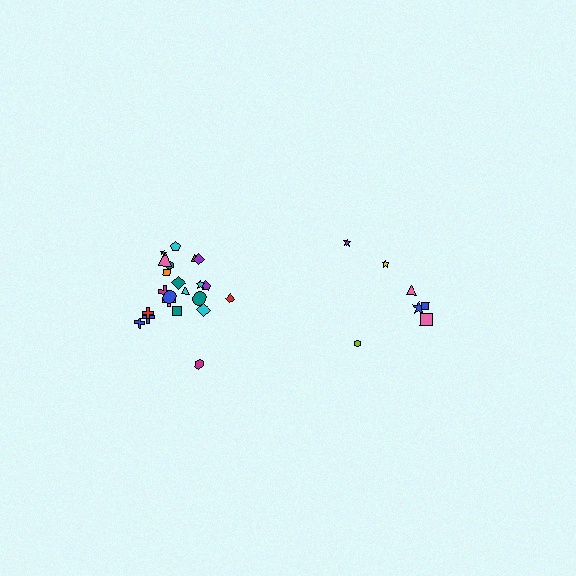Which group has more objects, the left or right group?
The left group.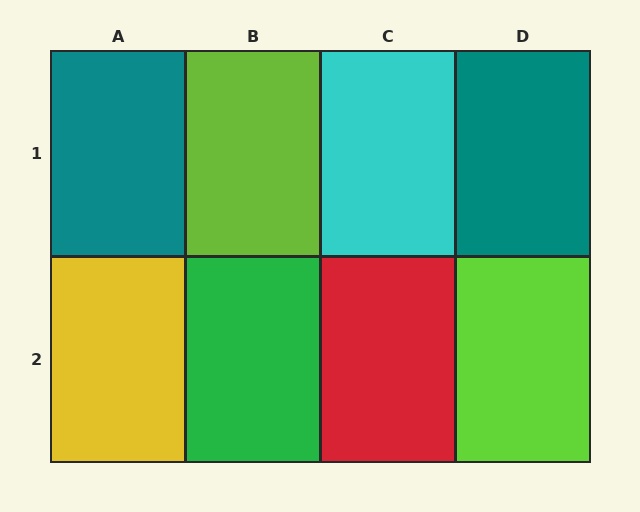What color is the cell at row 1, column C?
Cyan.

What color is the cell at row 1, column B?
Lime.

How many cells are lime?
2 cells are lime.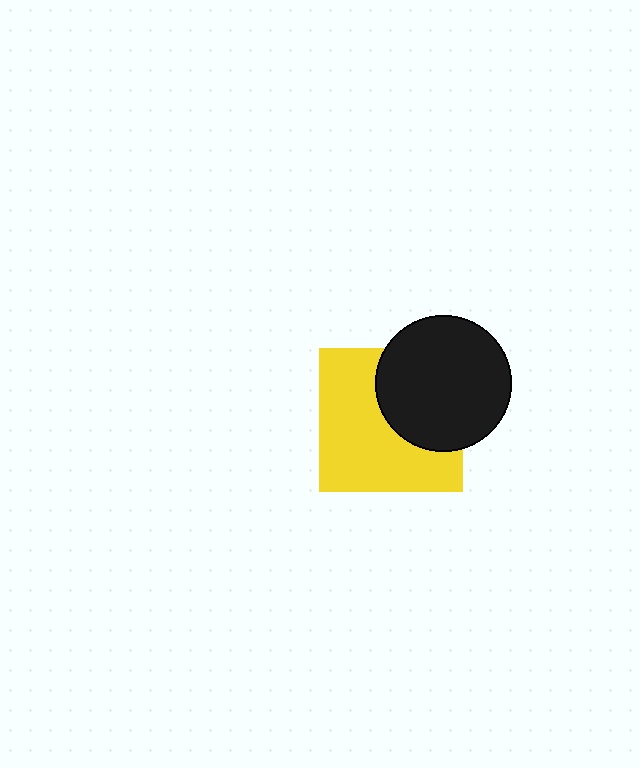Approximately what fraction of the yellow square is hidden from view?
Roughly 39% of the yellow square is hidden behind the black circle.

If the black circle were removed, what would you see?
You would see the complete yellow square.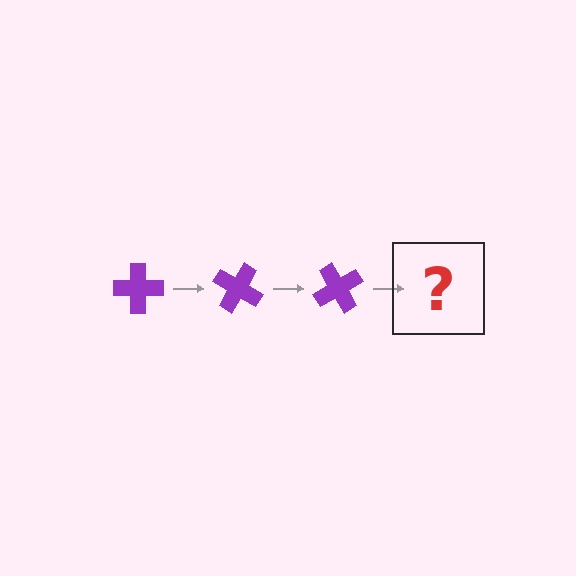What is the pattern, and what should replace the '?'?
The pattern is that the cross rotates 30 degrees each step. The '?' should be a purple cross rotated 90 degrees.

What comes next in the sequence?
The next element should be a purple cross rotated 90 degrees.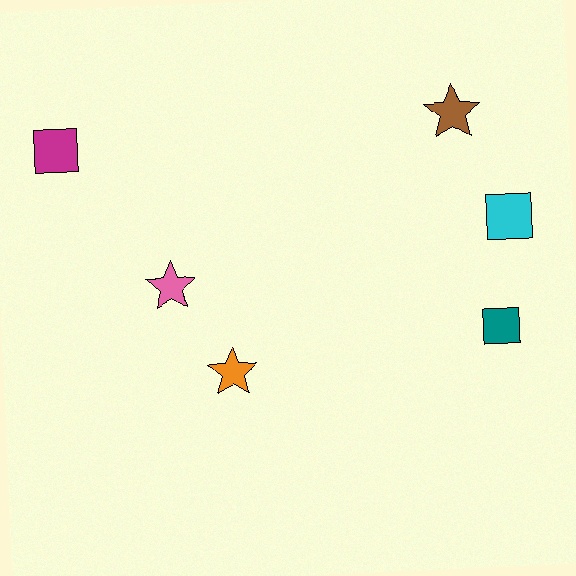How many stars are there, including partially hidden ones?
There are 3 stars.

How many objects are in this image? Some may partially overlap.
There are 6 objects.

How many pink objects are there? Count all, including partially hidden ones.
There is 1 pink object.